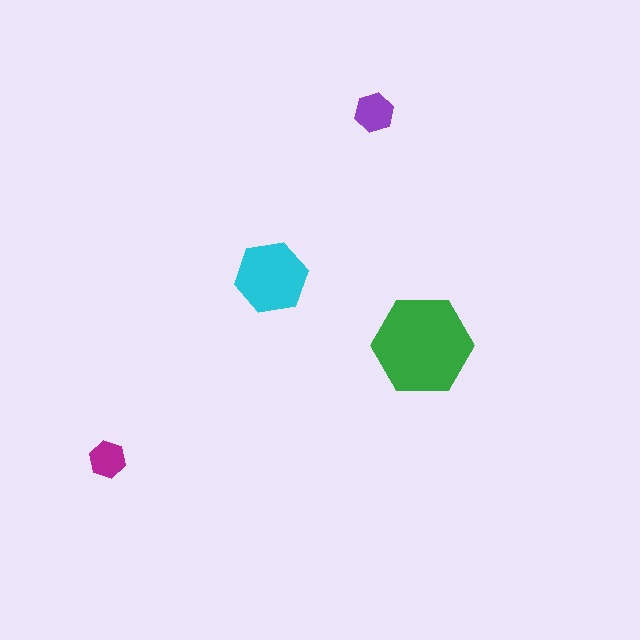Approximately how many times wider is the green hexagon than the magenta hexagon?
About 2.5 times wider.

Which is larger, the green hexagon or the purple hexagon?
The green one.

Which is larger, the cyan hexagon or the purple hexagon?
The cyan one.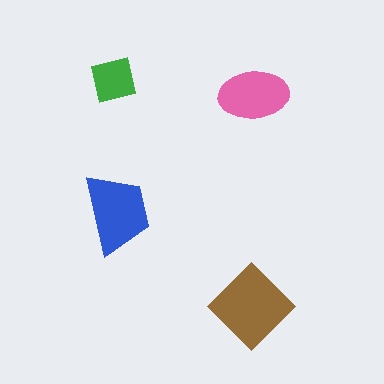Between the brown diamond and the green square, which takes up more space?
The brown diamond.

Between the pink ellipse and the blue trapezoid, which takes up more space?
The blue trapezoid.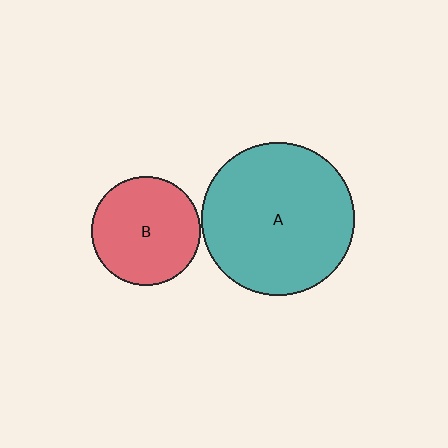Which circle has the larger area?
Circle A (teal).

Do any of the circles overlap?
No, none of the circles overlap.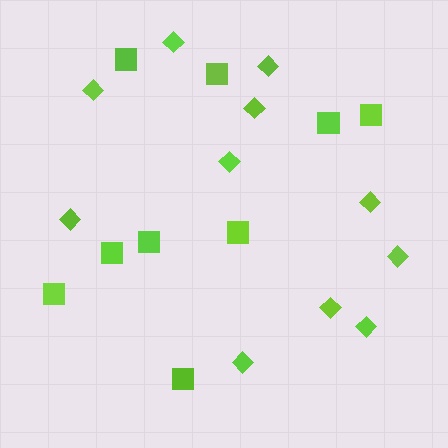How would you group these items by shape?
There are 2 groups: one group of diamonds (11) and one group of squares (9).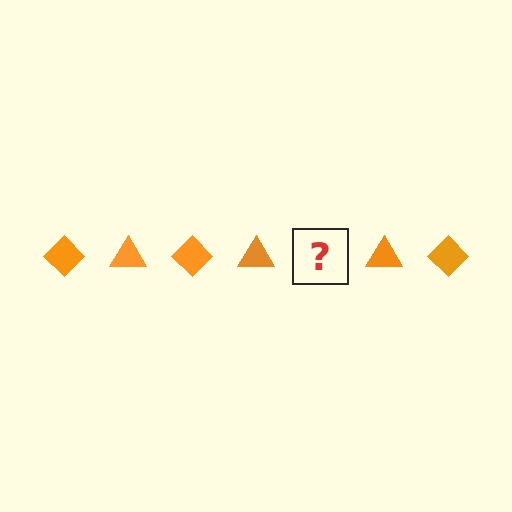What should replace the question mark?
The question mark should be replaced with an orange diamond.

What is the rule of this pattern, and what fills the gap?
The rule is that the pattern cycles through diamond, triangle shapes in orange. The gap should be filled with an orange diamond.